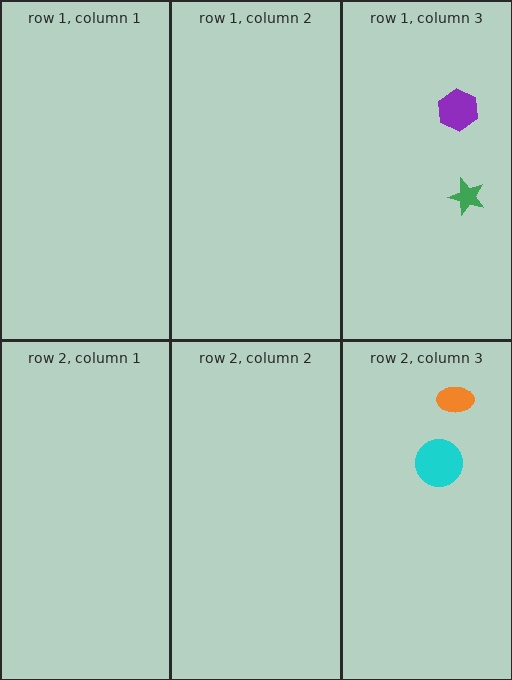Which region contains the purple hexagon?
The row 1, column 3 region.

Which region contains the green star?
The row 1, column 3 region.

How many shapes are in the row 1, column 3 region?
2.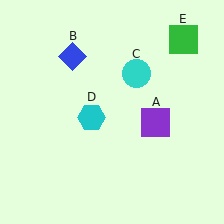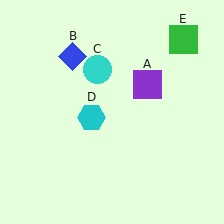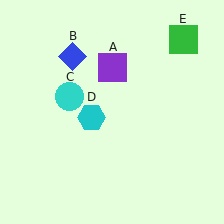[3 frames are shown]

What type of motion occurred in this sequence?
The purple square (object A), cyan circle (object C) rotated counterclockwise around the center of the scene.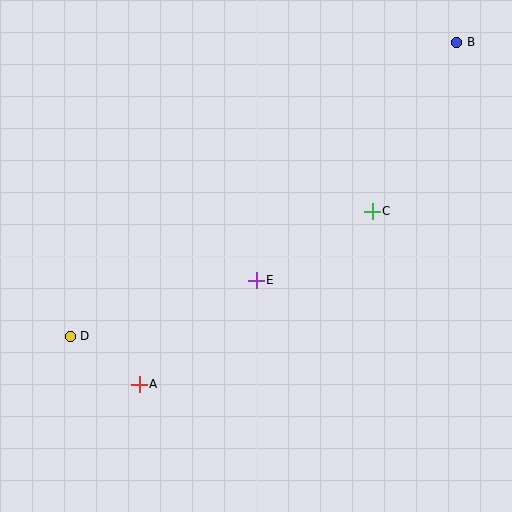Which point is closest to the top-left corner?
Point D is closest to the top-left corner.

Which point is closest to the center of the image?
Point E at (256, 280) is closest to the center.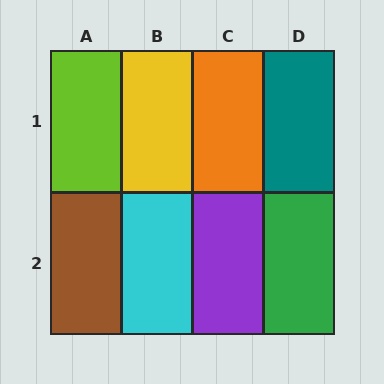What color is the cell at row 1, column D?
Teal.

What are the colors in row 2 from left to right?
Brown, cyan, purple, green.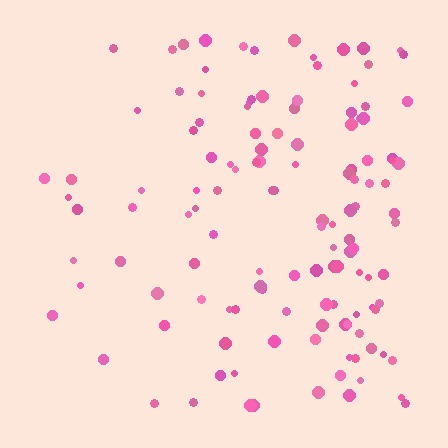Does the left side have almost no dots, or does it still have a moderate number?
Still a moderate number, just noticeably fewer than the right.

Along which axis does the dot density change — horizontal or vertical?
Horizontal.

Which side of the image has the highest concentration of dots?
The right.